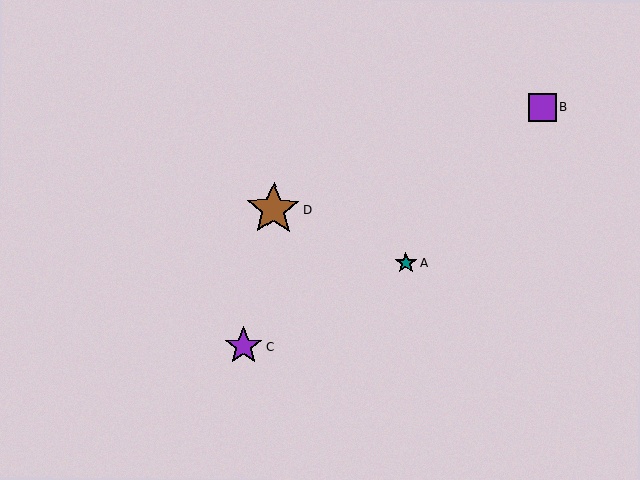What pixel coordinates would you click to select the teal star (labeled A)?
Click at (406, 263) to select the teal star A.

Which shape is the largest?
The brown star (labeled D) is the largest.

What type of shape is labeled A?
Shape A is a teal star.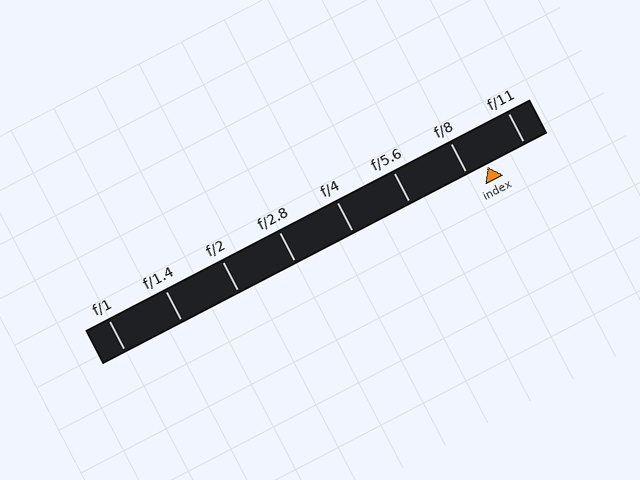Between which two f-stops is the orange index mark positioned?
The index mark is between f/8 and f/11.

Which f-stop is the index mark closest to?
The index mark is closest to f/8.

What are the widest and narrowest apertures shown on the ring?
The widest aperture shown is f/1 and the narrowest is f/11.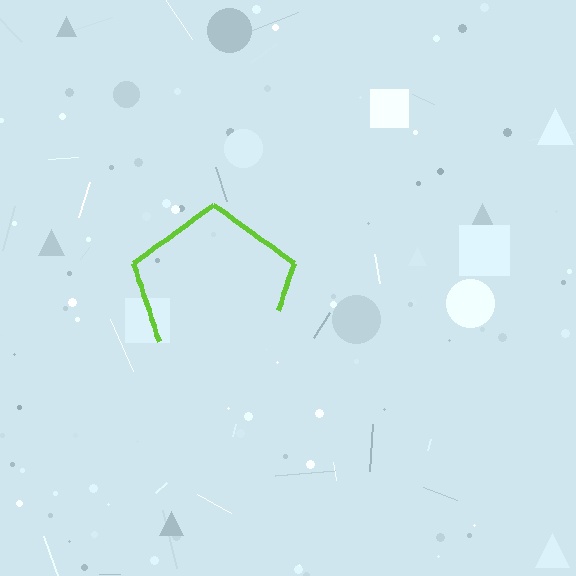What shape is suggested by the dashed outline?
The dashed outline suggests a pentagon.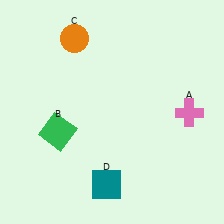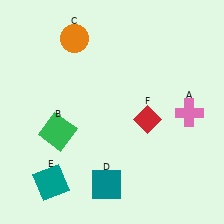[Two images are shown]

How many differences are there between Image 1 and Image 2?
There are 2 differences between the two images.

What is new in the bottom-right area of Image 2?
A red diamond (F) was added in the bottom-right area of Image 2.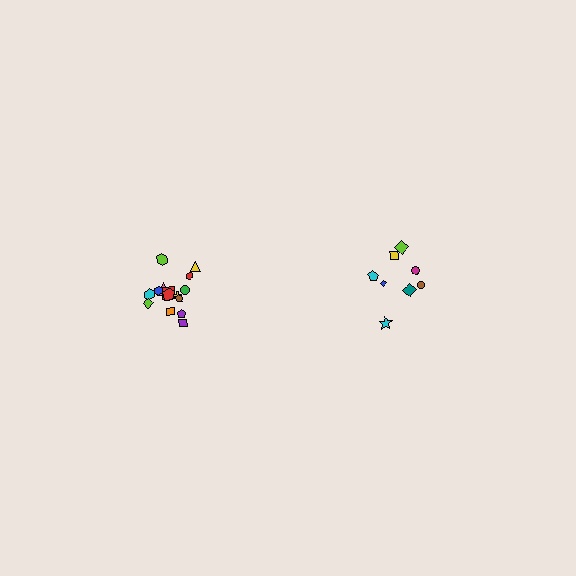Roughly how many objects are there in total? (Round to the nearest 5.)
Roughly 25 objects in total.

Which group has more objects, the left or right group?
The left group.